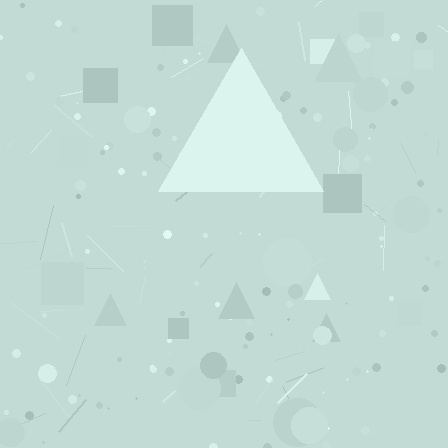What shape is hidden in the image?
A triangle is hidden in the image.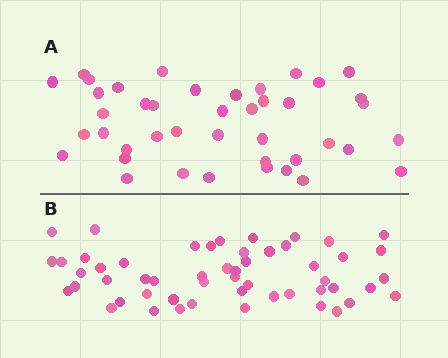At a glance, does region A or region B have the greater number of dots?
Region B (the bottom region) has more dots.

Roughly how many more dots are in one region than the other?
Region B has roughly 12 or so more dots than region A.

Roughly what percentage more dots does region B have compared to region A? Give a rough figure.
About 25% more.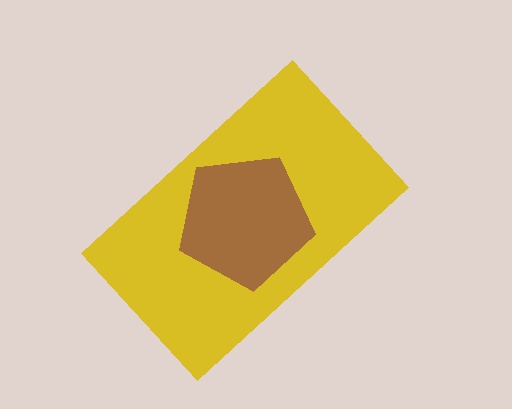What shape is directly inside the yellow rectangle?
The brown pentagon.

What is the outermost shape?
The yellow rectangle.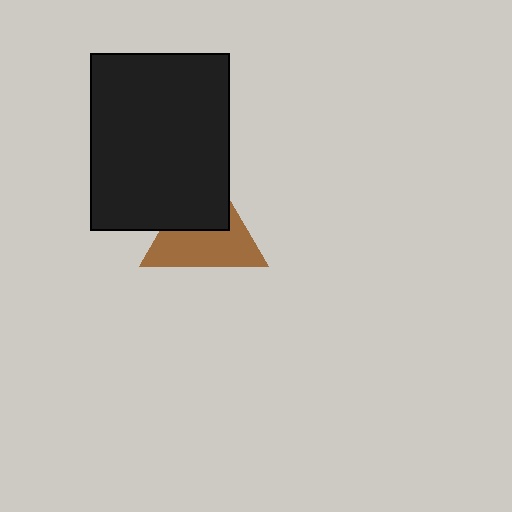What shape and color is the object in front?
The object in front is a black rectangle.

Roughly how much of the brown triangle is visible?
About half of it is visible (roughly 58%).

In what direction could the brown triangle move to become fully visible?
The brown triangle could move toward the lower-right. That would shift it out from behind the black rectangle entirely.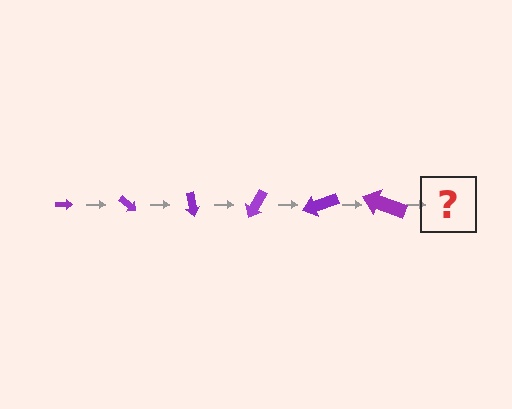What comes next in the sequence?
The next element should be an arrow, larger than the previous one and rotated 240 degrees from the start.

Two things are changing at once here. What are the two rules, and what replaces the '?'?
The two rules are that the arrow grows larger each step and it rotates 40 degrees each step. The '?' should be an arrow, larger than the previous one and rotated 240 degrees from the start.